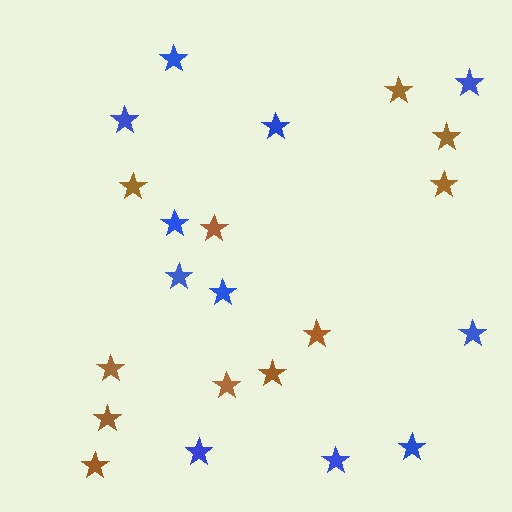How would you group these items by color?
There are 2 groups: one group of blue stars (11) and one group of brown stars (11).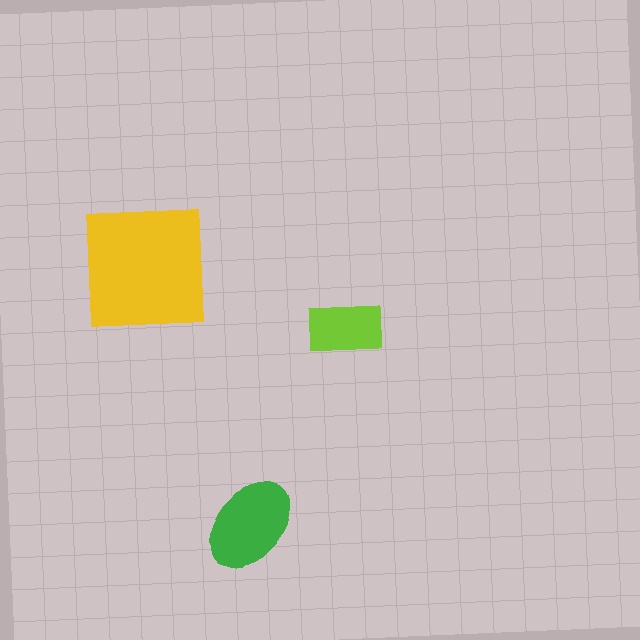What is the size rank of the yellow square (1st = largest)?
1st.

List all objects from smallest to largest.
The lime rectangle, the green ellipse, the yellow square.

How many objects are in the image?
There are 3 objects in the image.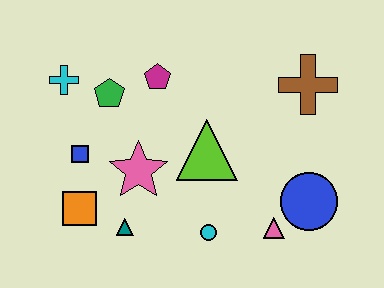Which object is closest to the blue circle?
The pink triangle is closest to the blue circle.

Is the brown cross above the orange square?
Yes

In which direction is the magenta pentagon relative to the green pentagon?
The magenta pentagon is to the right of the green pentagon.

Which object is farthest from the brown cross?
The orange square is farthest from the brown cross.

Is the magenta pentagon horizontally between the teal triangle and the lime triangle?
Yes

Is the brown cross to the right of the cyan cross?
Yes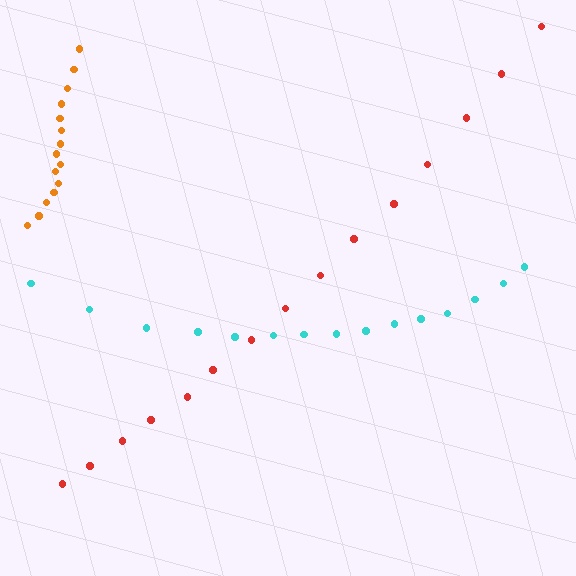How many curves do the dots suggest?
There are 3 distinct paths.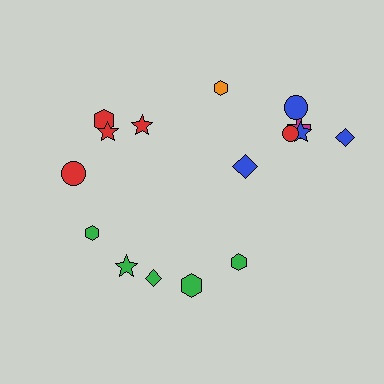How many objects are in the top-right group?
There are 7 objects.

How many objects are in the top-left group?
There are 4 objects.